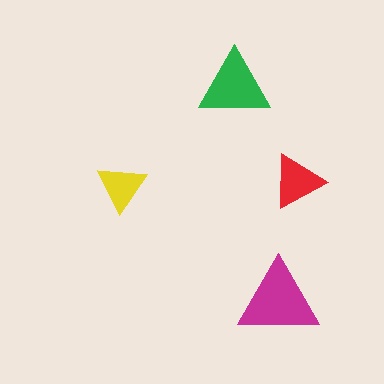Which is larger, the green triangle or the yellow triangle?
The green one.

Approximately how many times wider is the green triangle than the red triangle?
About 1.5 times wider.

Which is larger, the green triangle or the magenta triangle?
The magenta one.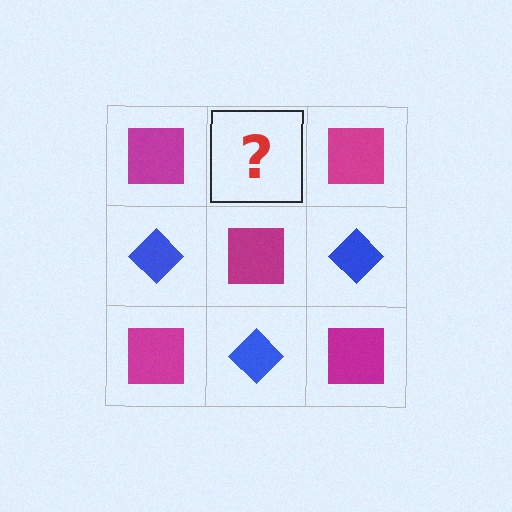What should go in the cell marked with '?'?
The missing cell should contain a blue diamond.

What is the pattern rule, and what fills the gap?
The rule is that it alternates magenta square and blue diamond in a checkerboard pattern. The gap should be filled with a blue diamond.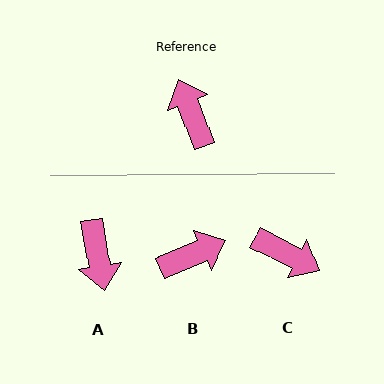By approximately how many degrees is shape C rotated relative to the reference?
Approximately 139 degrees clockwise.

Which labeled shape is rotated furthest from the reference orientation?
A, about 168 degrees away.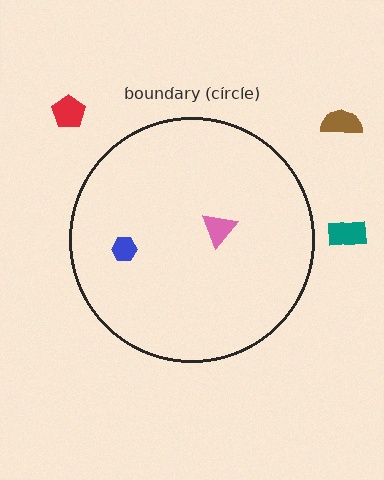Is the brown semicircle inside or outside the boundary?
Outside.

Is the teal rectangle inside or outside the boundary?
Outside.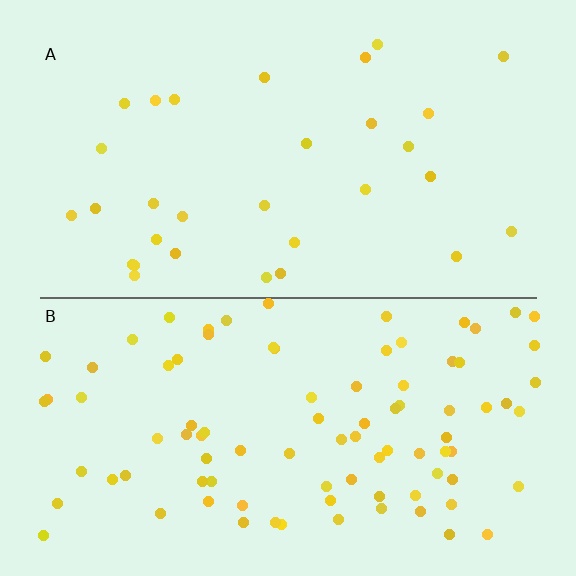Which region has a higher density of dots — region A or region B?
B (the bottom).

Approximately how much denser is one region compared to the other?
Approximately 3.0× — region B over region A.